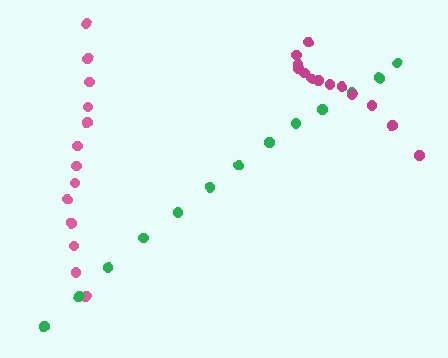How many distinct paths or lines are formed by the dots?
There are 3 distinct paths.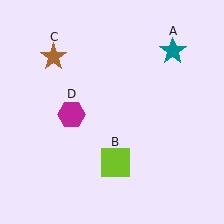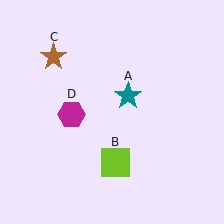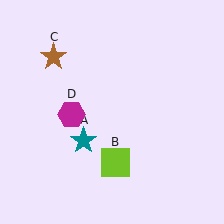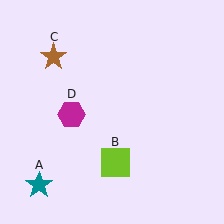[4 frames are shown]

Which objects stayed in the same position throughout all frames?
Lime square (object B) and brown star (object C) and magenta hexagon (object D) remained stationary.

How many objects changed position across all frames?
1 object changed position: teal star (object A).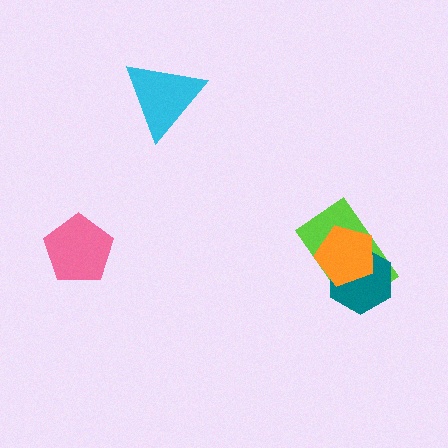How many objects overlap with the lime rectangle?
2 objects overlap with the lime rectangle.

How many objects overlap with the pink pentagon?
0 objects overlap with the pink pentagon.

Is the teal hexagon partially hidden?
Yes, it is partially covered by another shape.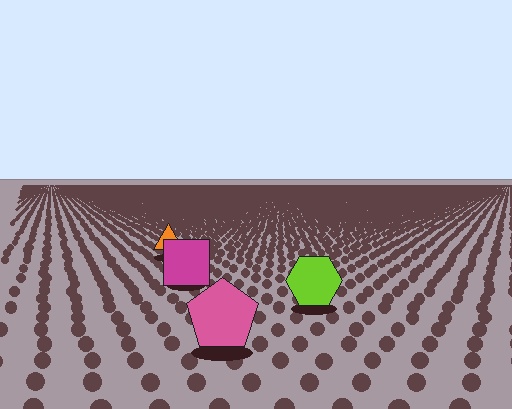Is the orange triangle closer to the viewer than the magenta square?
No. The magenta square is closer — you can tell from the texture gradient: the ground texture is coarser near it.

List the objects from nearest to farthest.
From nearest to farthest: the pink pentagon, the lime hexagon, the magenta square, the orange triangle.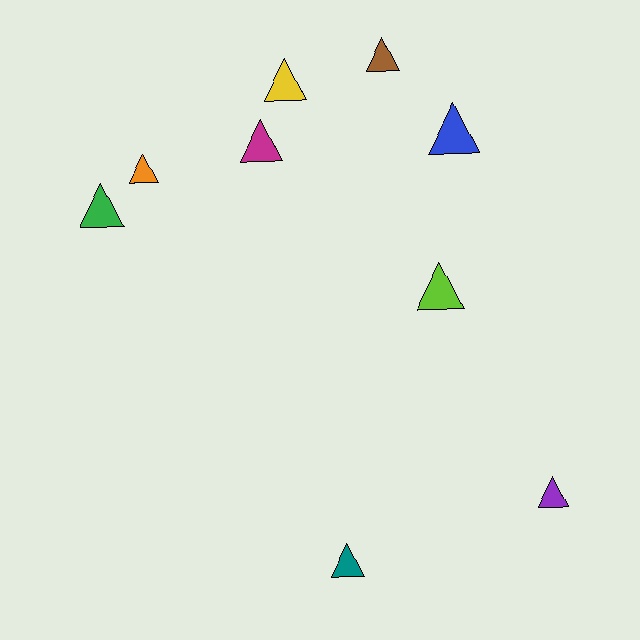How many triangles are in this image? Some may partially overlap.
There are 9 triangles.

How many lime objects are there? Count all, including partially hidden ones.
There is 1 lime object.